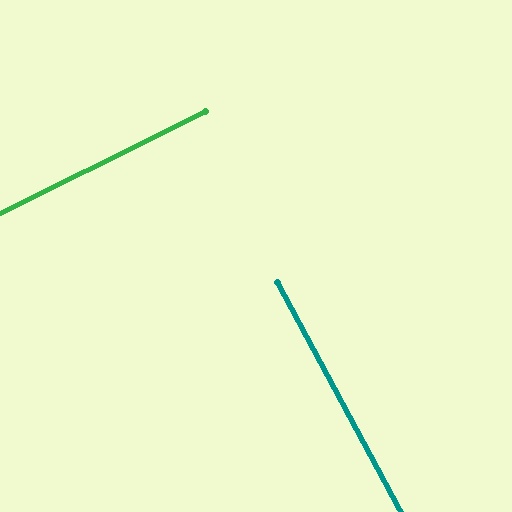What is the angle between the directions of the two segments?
Approximately 88 degrees.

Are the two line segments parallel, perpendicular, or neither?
Perpendicular — they meet at approximately 88°.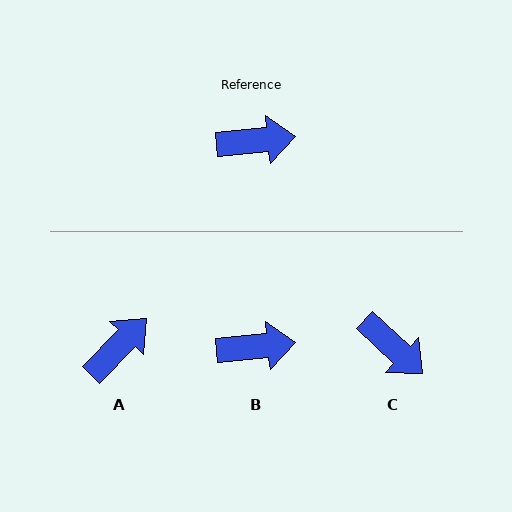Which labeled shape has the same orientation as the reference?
B.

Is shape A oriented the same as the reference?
No, it is off by about 40 degrees.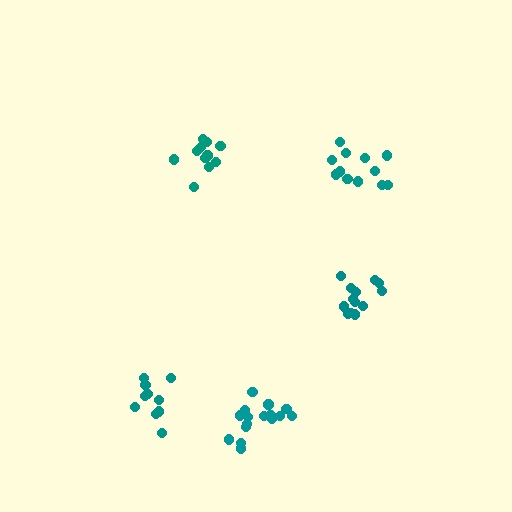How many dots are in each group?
Group 1: 13 dots, Group 2: 11 dots, Group 3: 11 dots, Group 4: 13 dots, Group 5: 16 dots (64 total).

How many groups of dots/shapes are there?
There are 5 groups.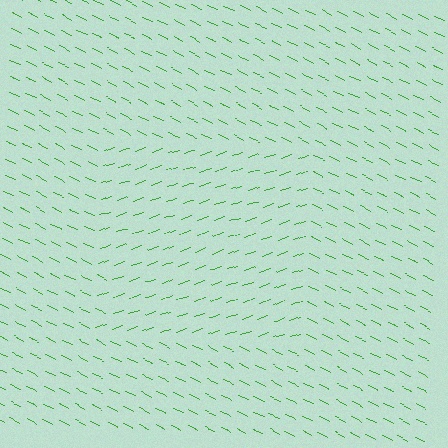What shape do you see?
I see a rectangle.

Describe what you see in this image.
The image is filled with small green line segments. A rectangle region in the image has lines oriented differently from the surrounding lines, creating a visible texture boundary.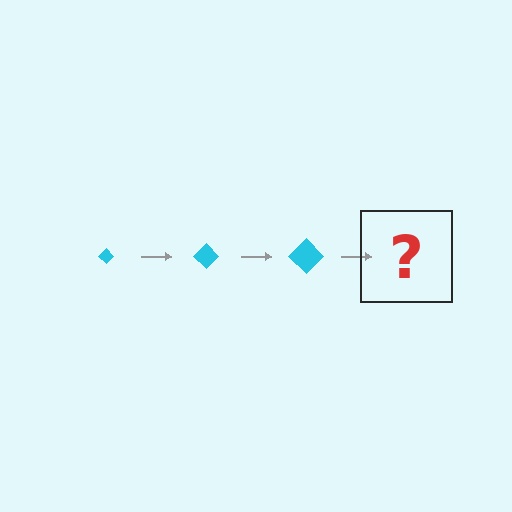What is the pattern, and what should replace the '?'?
The pattern is that the diamond gets progressively larger each step. The '?' should be a cyan diamond, larger than the previous one.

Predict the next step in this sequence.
The next step is a cyan diamond, larger than the previous one.